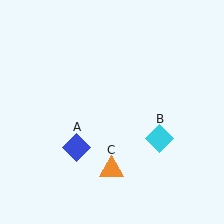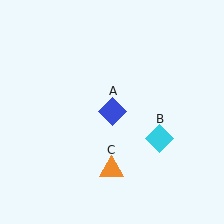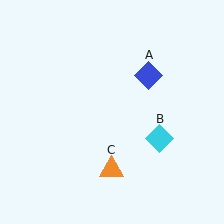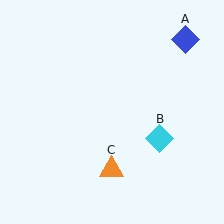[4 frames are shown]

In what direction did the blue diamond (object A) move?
The blue diamond (object A) moved up and to the right.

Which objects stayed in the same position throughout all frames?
Cyan diamond (object B) and orange triangle (object C) remained stationary.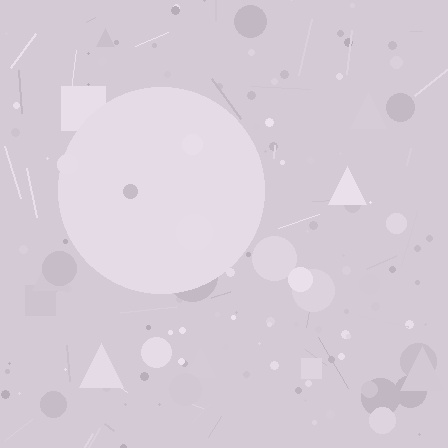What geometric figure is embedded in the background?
A circle is embedded in the background.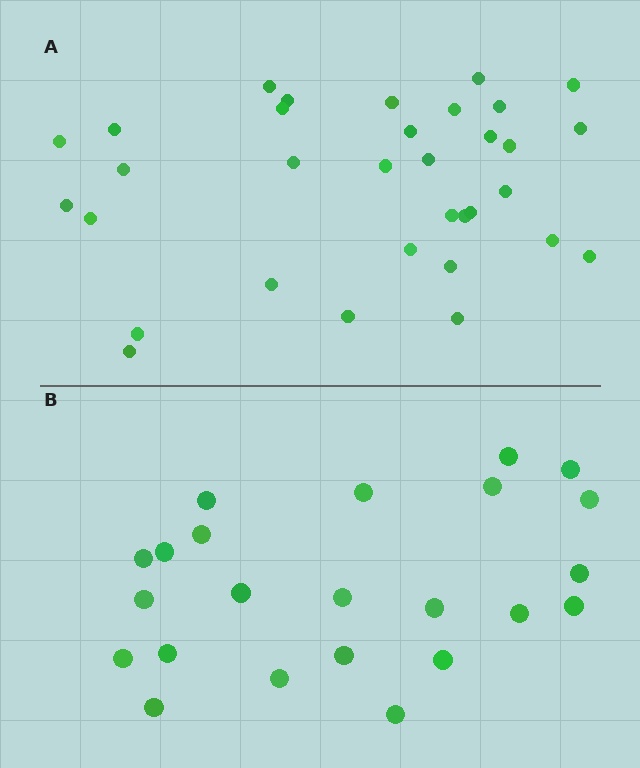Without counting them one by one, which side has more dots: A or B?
Region A (the top region) has more dots.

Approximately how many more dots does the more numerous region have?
Region A has roughly 10 or so more dots than region B.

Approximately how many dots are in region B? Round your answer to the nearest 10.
About 20 dots. (The exact count is 23, which rounds to 20.)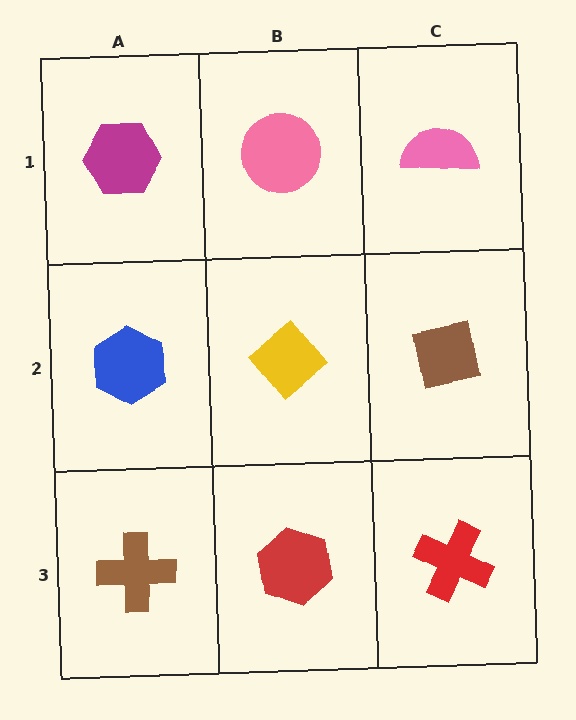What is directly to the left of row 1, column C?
A pink circle.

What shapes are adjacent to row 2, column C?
A pink semicircle (row 1, column C), a red cross (row 3, column C), a yellow diamond (row 2, column B).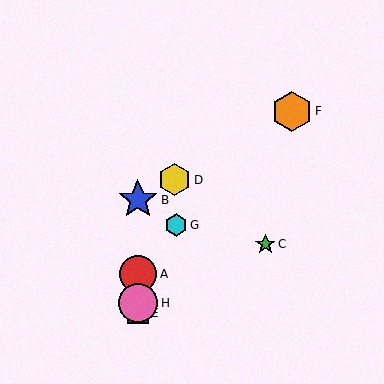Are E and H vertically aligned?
Yes, both are at x≈138.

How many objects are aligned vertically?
4 objects (A, B, E, H) are aligned vertically.